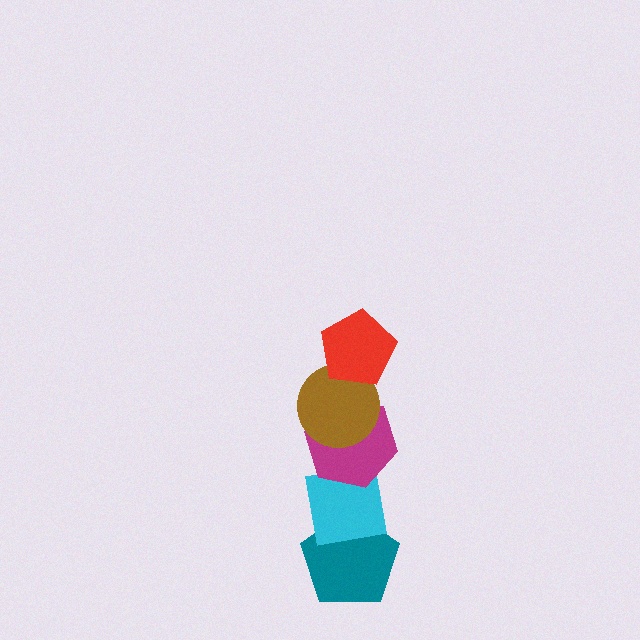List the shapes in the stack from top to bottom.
From top to bottom: the red pentagon, the brown circle, the magenta hexagon, the cyan square, the teal pentagon.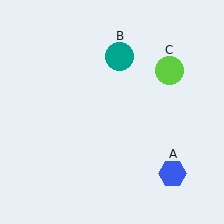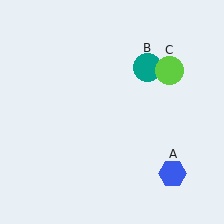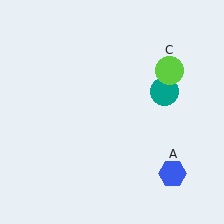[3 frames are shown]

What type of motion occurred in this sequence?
The teal circle (object B) rotated clockwise around the center of the scene.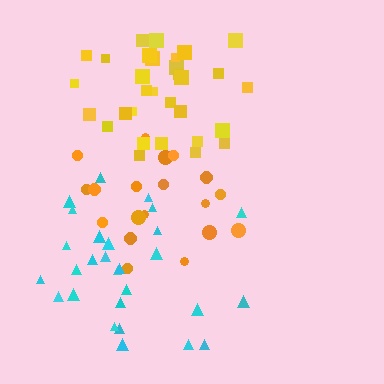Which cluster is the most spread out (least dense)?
Cyan.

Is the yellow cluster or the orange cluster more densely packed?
Yellow.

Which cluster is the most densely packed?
Yellow.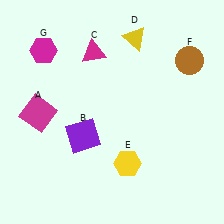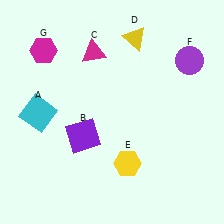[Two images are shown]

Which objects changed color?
A changed from magenta to cyan. F changed from brown to purple.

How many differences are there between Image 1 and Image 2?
There are 2 differences between the two images.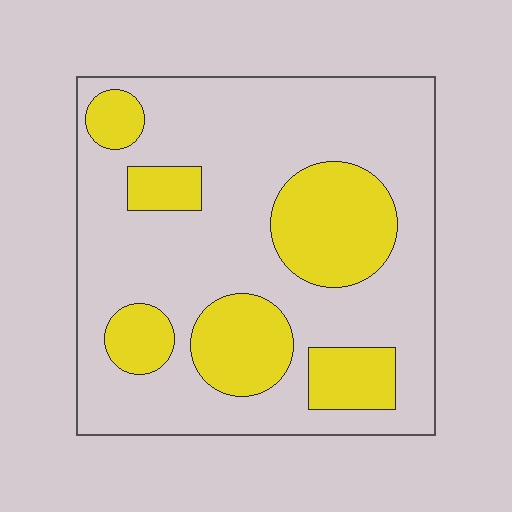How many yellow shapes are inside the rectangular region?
6.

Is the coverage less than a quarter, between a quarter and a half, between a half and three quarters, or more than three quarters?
Between a quarter and a half.